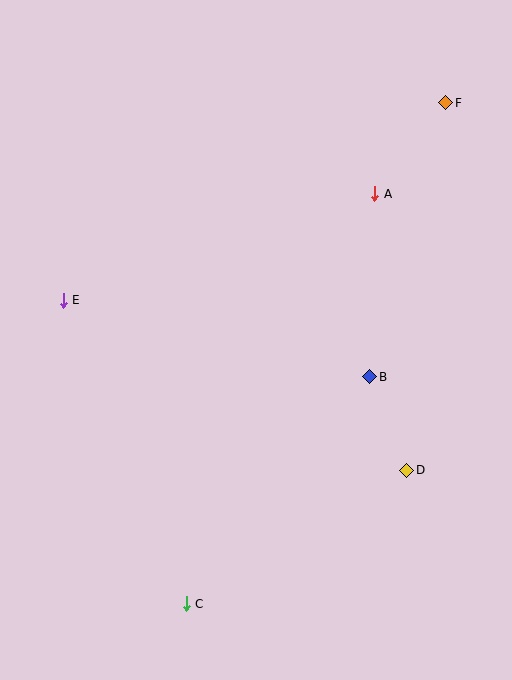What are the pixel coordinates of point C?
Point C is at (186, 604).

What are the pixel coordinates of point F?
Point F is at (446, 103).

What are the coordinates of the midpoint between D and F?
The midpoint between D and F is at (426, 287).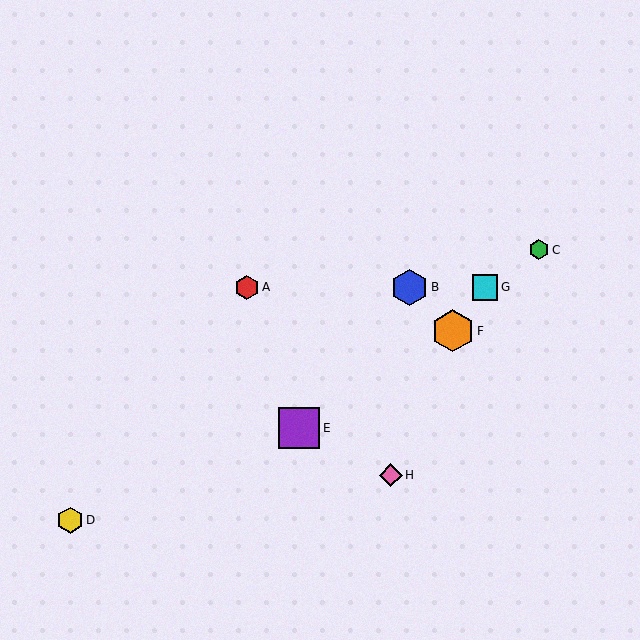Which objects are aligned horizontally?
Objects A, B, G are aligned horizontally.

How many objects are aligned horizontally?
3 objects (A, B, G) are aligned horizontally.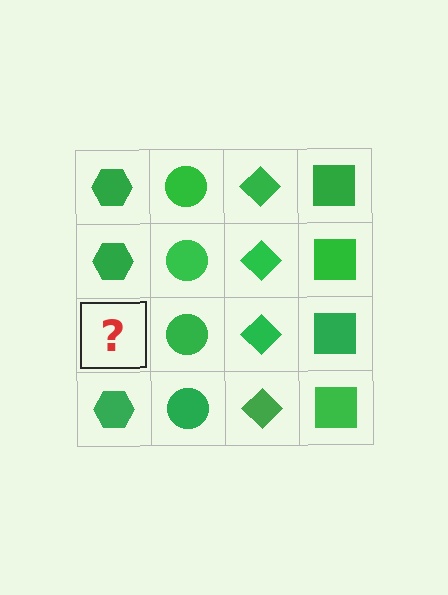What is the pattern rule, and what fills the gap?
The rule is that each column has a consistent shape. The gap should be filled with a green hexagon.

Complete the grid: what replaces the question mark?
The question mark should be replaced with a green hexagon.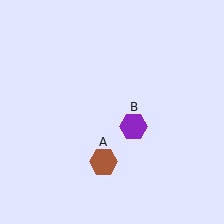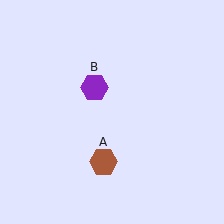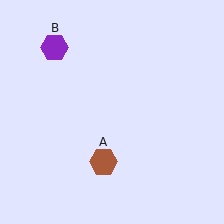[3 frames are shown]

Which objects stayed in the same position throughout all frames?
Brown hexagon (object A) remained stationary.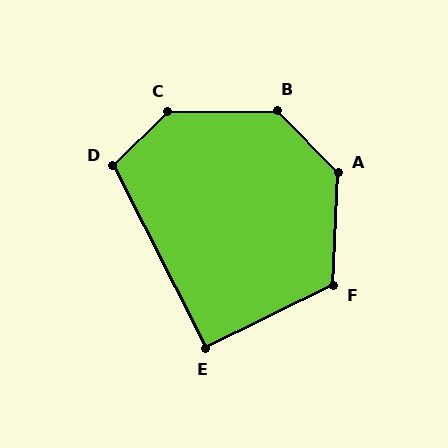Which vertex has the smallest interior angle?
E, at approximately 91 degrees.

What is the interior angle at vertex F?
Approximately 119 degrees (obtuse).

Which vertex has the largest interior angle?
C, at approximately 136 degrees.